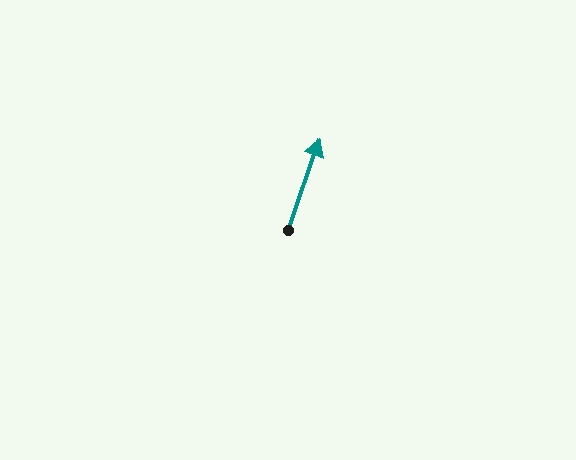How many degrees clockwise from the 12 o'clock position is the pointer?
Approximately 19 degrees.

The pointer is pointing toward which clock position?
Roughly 1 o'clock.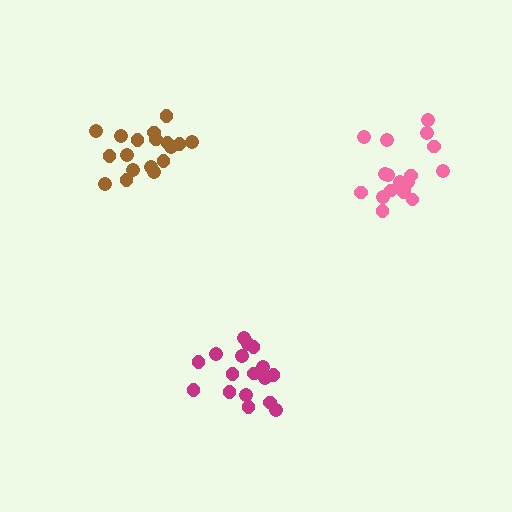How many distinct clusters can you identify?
There are 3 distinct clusters.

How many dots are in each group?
Group 1: 18 dots, Group 2: 18 dots, Group 3: 17 dots (53 total).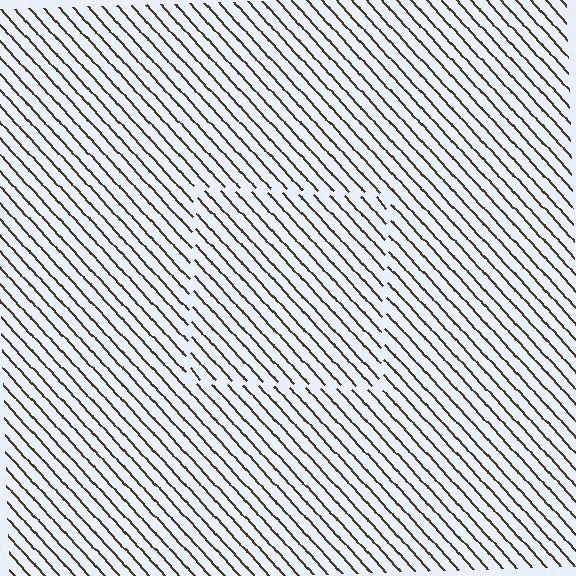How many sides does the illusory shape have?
4 sides — the line-ends trace a square.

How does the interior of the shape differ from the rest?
The interior of the shape contains the same grating, shifted by half a period — the contour is defined by the phase discontinuity where line-ends from the inner and outer gratings abut.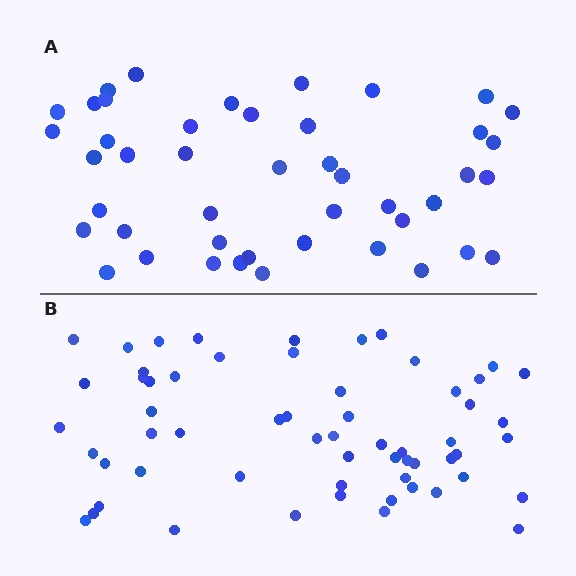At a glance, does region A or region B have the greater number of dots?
Region B (the bottom region) has more dots.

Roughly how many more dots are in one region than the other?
Region B has approximately 15 more dots than region A.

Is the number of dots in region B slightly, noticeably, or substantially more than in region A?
Region B has noticeably more, but not dramatically so. The ratio is roughly 1.3 to 1.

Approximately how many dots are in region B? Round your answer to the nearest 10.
About 60 dots.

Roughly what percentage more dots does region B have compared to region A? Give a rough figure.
About 35% more.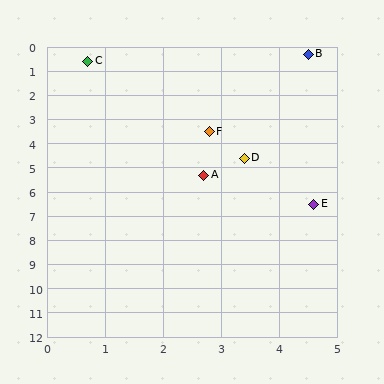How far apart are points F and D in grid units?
Points F and D are about 1.3 grid units apart.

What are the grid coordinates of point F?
Point F is at approximately (2.8, 3.5).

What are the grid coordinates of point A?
Point A is at approximately (2.7, 5.3).